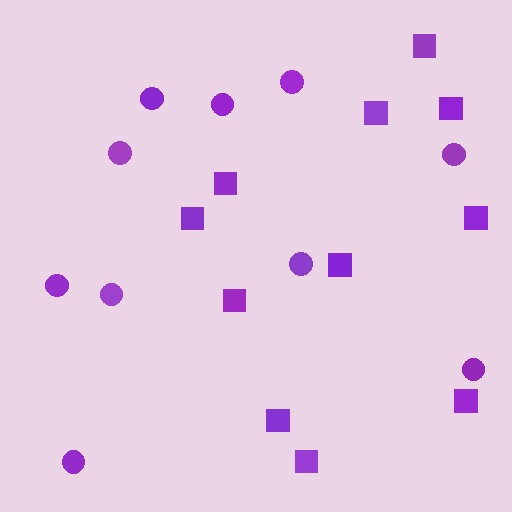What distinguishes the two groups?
There are 2 groups: one group of circles (10) and one group of squares (11).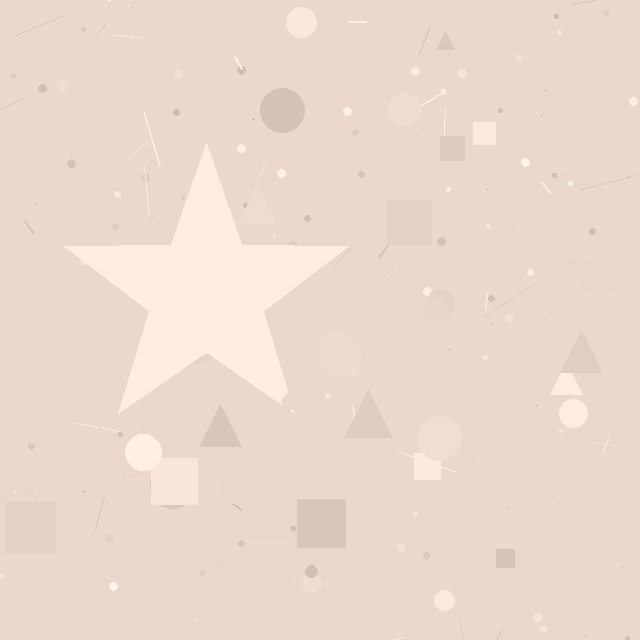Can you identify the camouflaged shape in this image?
The camouflaged shape is a star.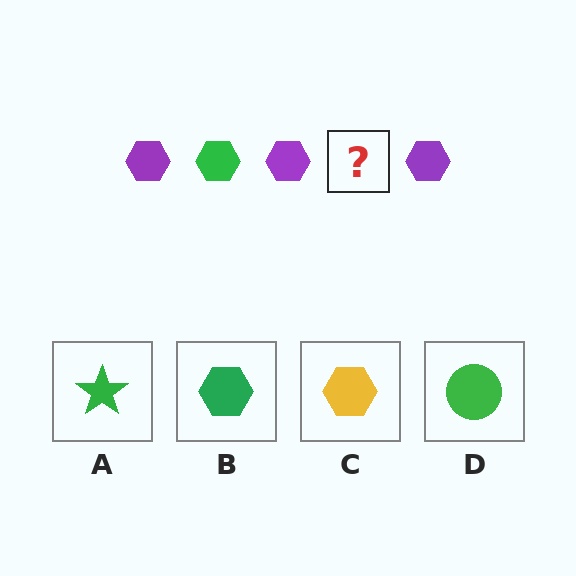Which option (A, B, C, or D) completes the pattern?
B.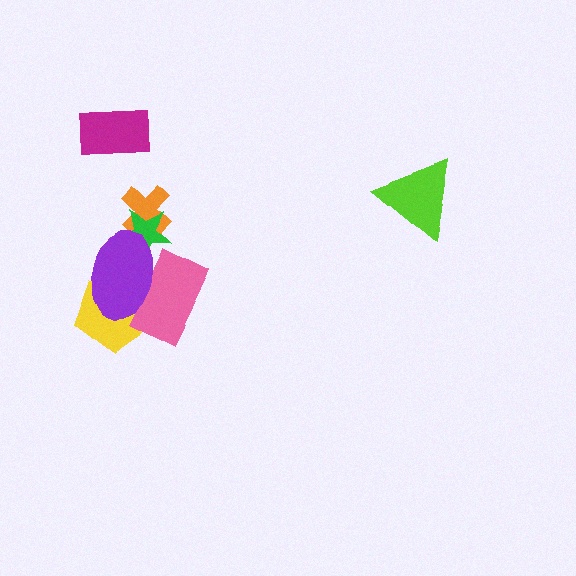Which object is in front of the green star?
The purple ellipse is in front of the green star.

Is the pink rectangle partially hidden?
Yes, it is partially covered by another shape.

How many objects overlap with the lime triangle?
0 objects overlap with the lime triangle.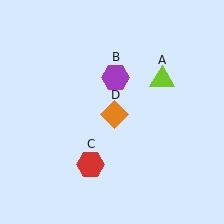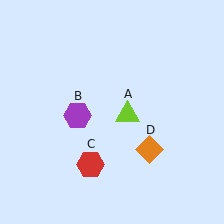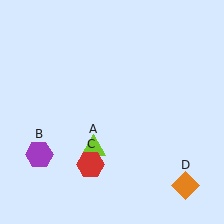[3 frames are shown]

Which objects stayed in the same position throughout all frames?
Red hexagon (object C) remained stationary.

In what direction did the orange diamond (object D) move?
The orange diamond (object D) moved down and to the right.